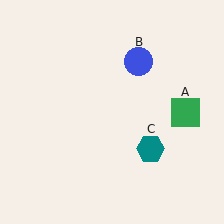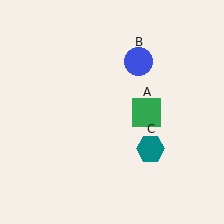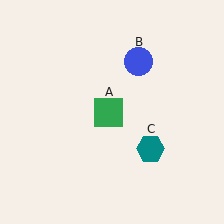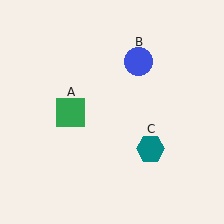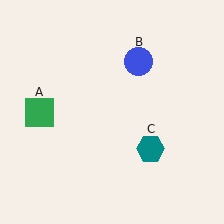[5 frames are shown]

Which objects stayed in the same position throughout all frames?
Blue circle (object B) and teal hexagon (object C) remained stationary.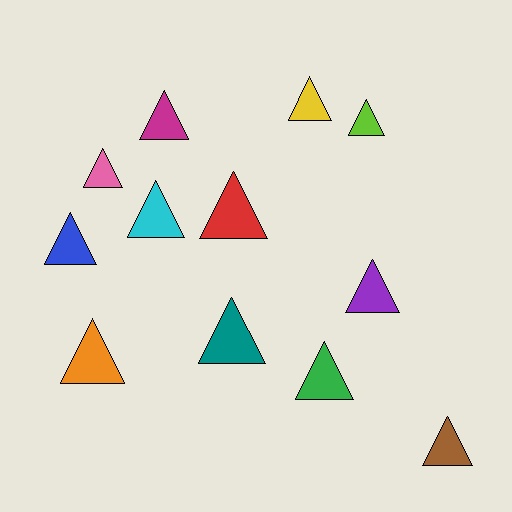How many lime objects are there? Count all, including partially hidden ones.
There is 1 lime object.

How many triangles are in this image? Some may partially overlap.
There are 12 triangles.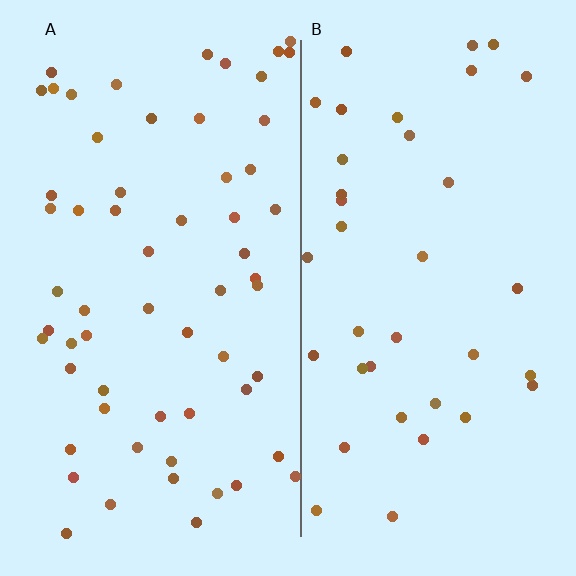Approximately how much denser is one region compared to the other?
Approximately 1.6× — region A over region B.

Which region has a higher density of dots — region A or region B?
A (the left).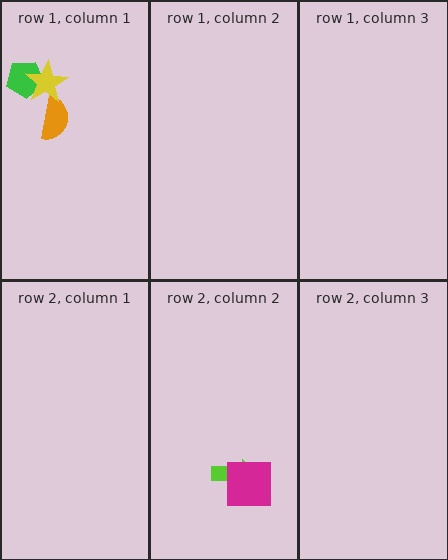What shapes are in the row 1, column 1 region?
The orange semicircle, the green pentagon, the yellow star.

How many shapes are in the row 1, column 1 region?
3.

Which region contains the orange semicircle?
The row 1, column 1 region.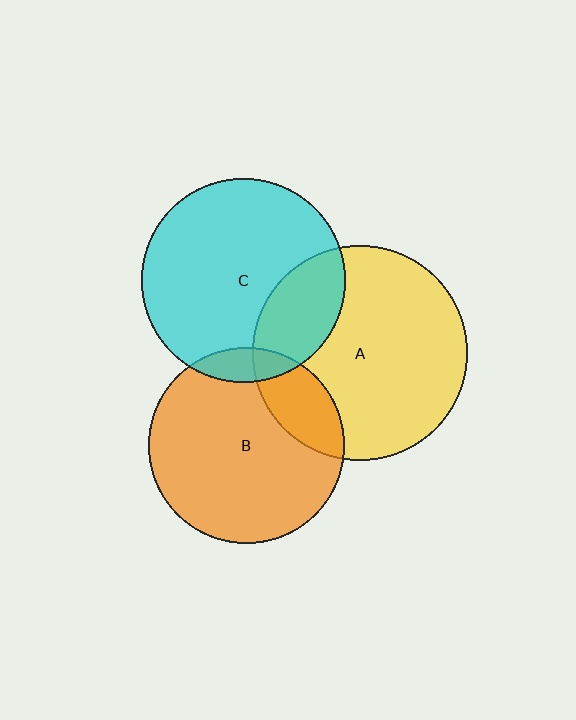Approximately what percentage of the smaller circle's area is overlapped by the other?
Approximately 25%.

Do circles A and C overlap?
Yes.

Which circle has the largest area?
Circle A (yellow).